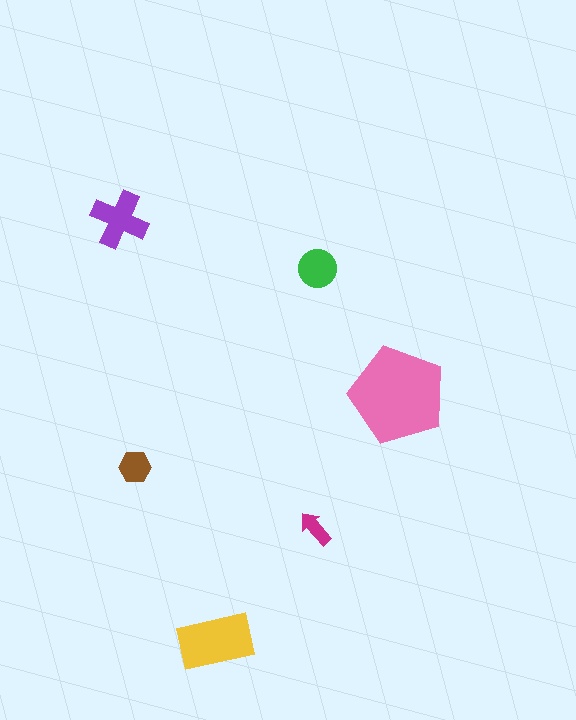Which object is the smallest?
The magenta arrow.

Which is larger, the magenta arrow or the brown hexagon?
The brown hexagon.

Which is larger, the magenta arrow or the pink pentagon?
The pink pentagon.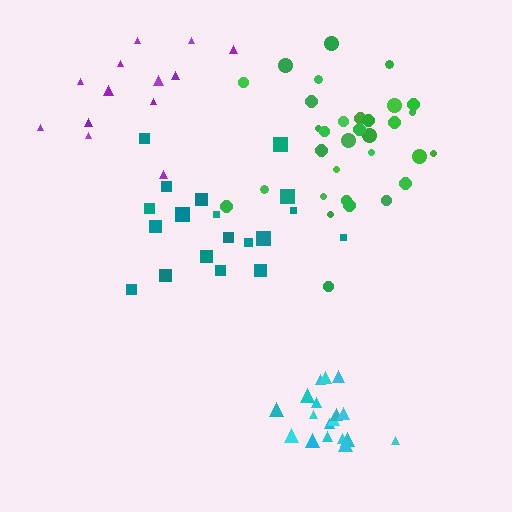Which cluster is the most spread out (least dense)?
Purple.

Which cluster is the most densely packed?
Cyan.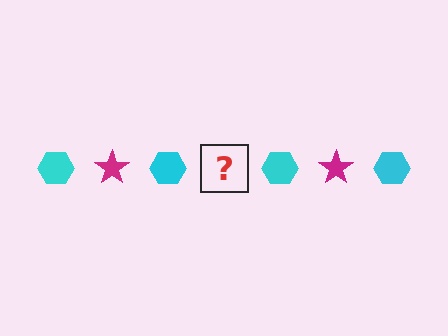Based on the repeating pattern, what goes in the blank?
The blank should be a magenta star.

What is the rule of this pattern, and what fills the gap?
The rule is that the pattern alternates between cyan hexagon and magenta star. The gap should be filled with a magenta star.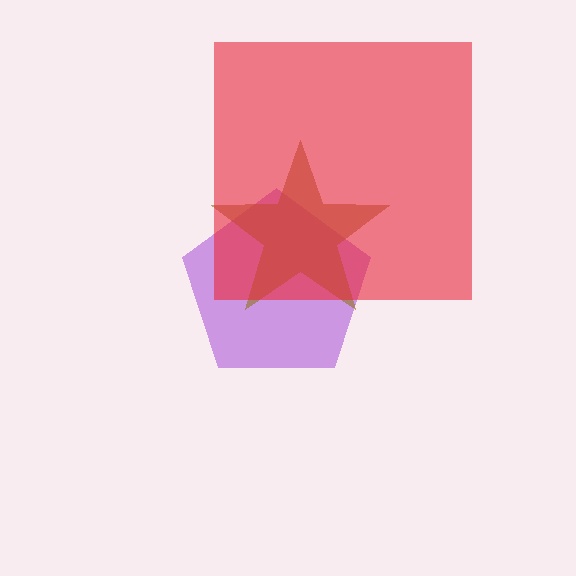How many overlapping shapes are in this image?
There are 3 overlapping shapes in the image.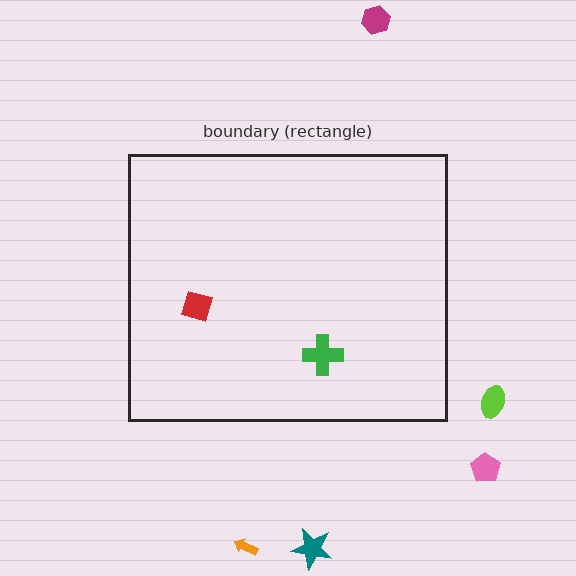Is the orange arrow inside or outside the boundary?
Outside.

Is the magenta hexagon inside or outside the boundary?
Outside.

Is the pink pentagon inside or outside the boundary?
Outside.